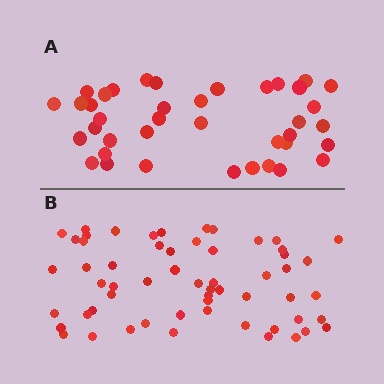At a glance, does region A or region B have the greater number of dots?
Region B (the bottom region) has more dots.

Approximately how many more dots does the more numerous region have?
Region B has approximately 20 more dots than region A.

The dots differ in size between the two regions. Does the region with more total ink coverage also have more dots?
No. Region A has more total ink coverage because its dots are larger, but region B actually contains more individual dots. Total area can be misleading — the number of items is what matters here.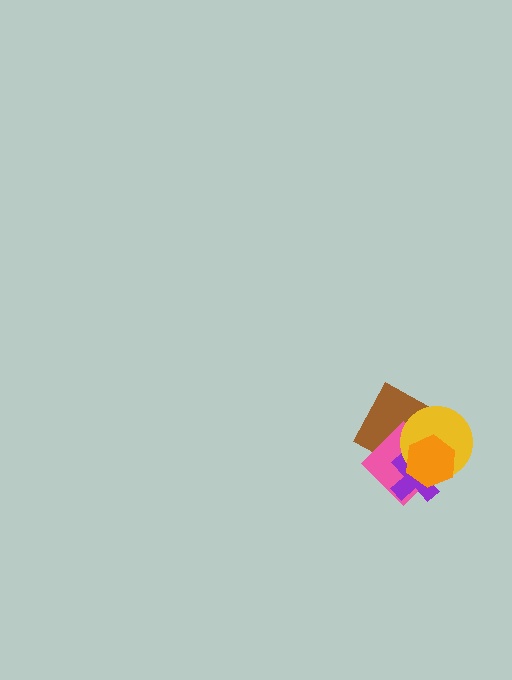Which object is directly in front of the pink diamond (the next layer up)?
The purple cross is directly in front of the pink diamond.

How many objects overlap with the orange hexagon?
4 objects overlap with the orange hexagon.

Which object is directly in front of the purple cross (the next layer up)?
The yellow circle is directly in front of the purple cross.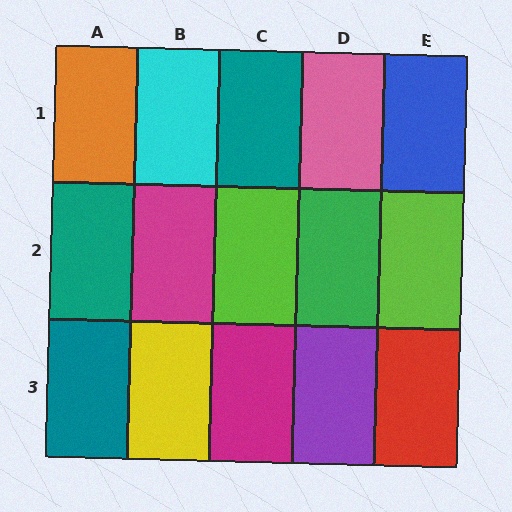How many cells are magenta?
2 cells are magenta.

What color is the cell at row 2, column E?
Lime.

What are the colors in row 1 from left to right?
Orange, cyan, teal, pink, blue.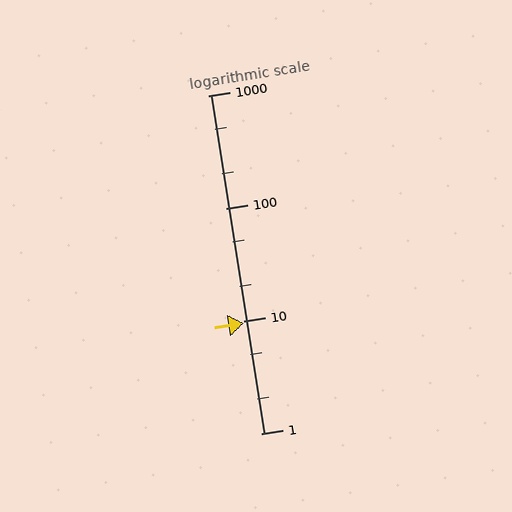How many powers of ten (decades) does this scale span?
The scale spans 3 decades, from 1 to 1000.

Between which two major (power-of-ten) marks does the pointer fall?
The pointer is between 1 and 10.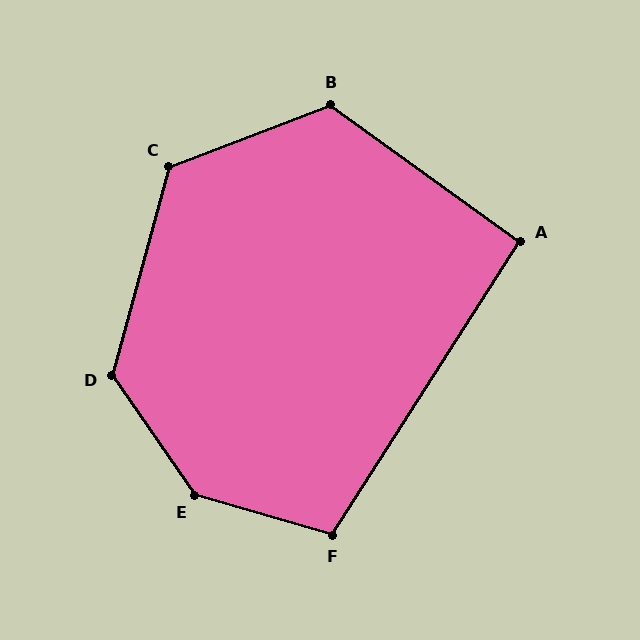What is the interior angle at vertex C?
Approximately 126 degrees (obtuse).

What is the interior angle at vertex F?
Approximately 107 degrees (obtuse).